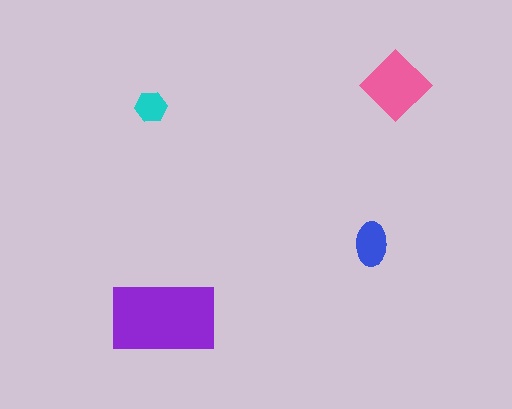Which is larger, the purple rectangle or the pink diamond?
The purple rectangle.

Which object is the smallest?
The cyan hexagon.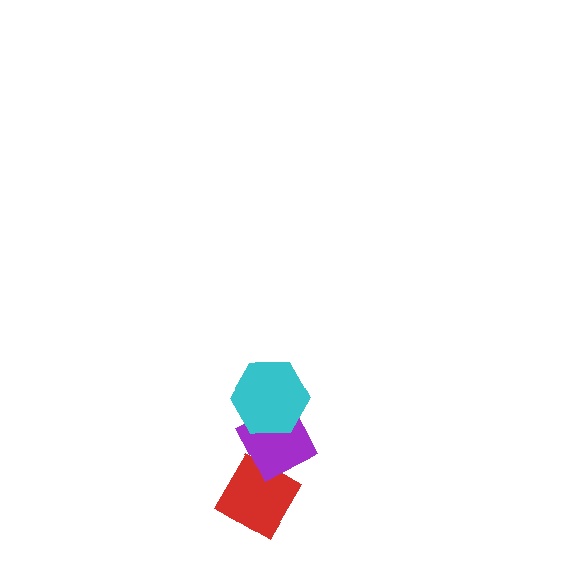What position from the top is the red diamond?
The red diamond is 3rd from the top.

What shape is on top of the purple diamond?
The cyan hexagon is on top of the purple diamond.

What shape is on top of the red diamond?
The purple diamond is on top of the red diamond.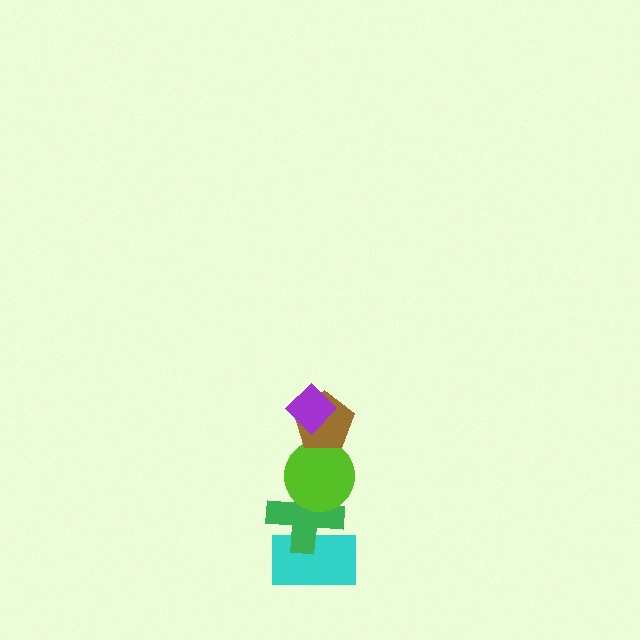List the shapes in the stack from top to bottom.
From top to bottom: the purple diamond, the brown pentagon, the lime circle, the green cross, the cyan rectangle.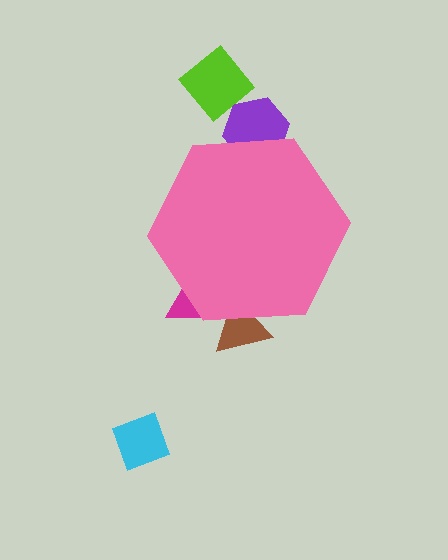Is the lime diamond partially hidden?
No, the lime diamond is fully visible.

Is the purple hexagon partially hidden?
Yes, the purple hexagon is partially hidden behind the pink hexagon.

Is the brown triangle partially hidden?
Yes, the brown triangle is partially hidden behind the pink hexagon.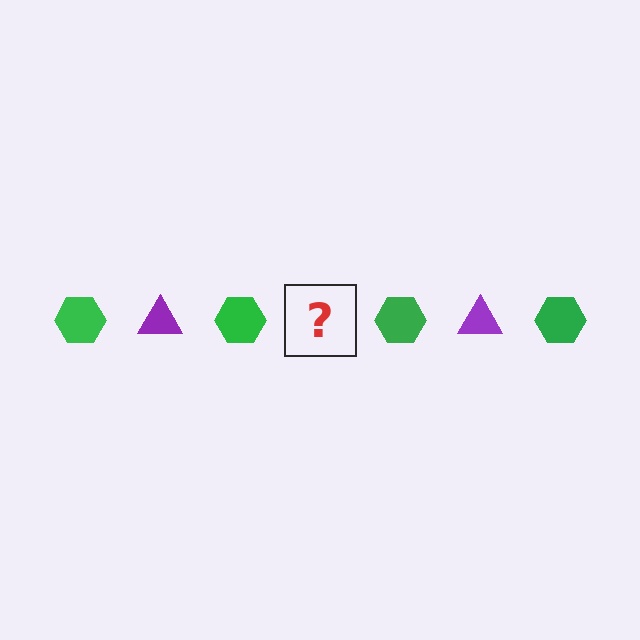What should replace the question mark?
The question mark should be replaced with a purple triangle.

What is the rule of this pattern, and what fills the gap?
The rule is that the pattern alternates between green hexagon and purple triangle. The gap should be filled with a purple triangle.